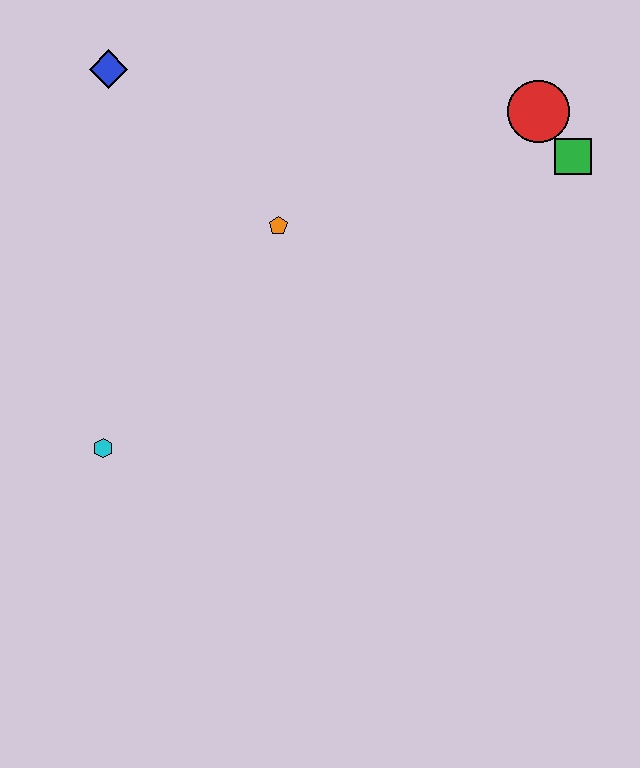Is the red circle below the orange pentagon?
No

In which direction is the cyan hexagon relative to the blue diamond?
The cyan hexagon is below the blue diamond.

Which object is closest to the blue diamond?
The orange pentagon is closest to the blue diamond.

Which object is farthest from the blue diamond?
The green square is farthest from the blue diamond.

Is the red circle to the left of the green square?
Yes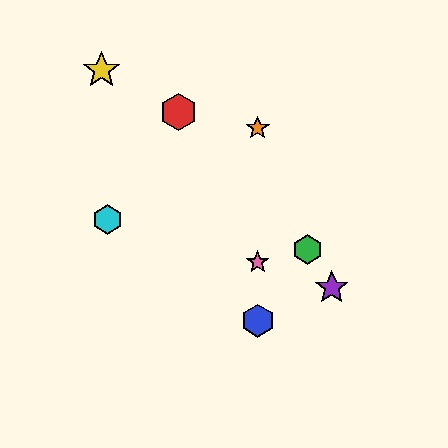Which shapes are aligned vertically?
The blue hexagon, the orange star, the pink star are aligned vertically.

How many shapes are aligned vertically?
3 shapes (the blue hexagon, the orange star, the pink star) are aligned vertically.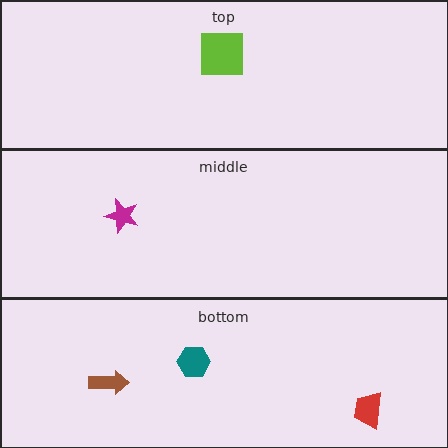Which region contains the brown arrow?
The bottom region.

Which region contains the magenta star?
The middle region.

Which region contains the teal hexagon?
The bottom region.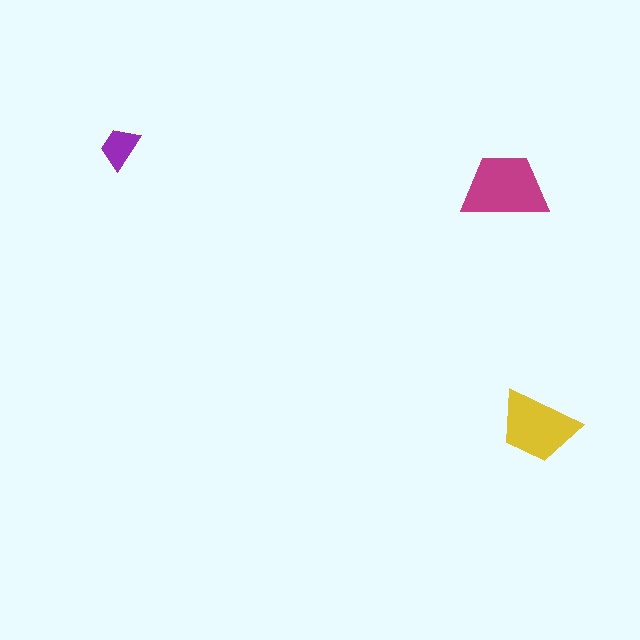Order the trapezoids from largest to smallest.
the magenta one, the yellow one, the purple one.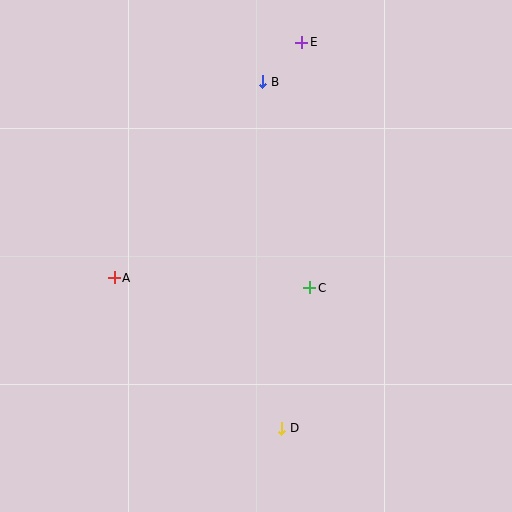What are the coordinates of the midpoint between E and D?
The midpoint between E and D is at (292, 235).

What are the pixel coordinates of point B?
Point B is at (263, 82).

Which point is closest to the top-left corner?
Point B is closest to the top-left corner.